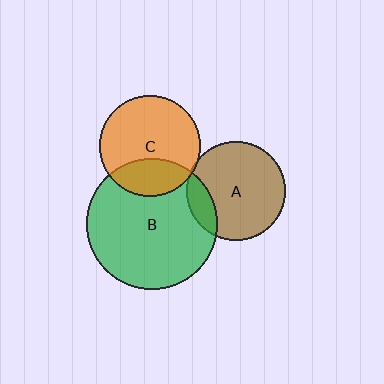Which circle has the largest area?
Circle B (green).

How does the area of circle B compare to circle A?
Approximately 1.8 times.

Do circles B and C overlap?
Yes.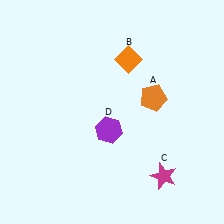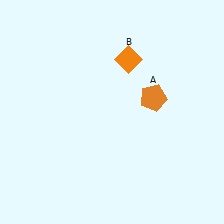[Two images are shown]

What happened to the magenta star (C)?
The magenta star (C) was removed in Image 2. It was in the bottom-right area of Image 1.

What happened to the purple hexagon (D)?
The purple hexagon (D) was removed in Image 2. It was in the bottom-left area of Image 1.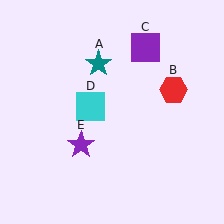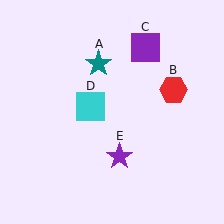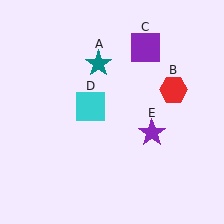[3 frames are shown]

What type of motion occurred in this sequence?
The purple star (object E) rotated counterclockwise around the center of the scene.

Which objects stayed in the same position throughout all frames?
Teal star (object A) and red hexagon (object B) and purple square (object C) and cyan square (object D) remained stationary.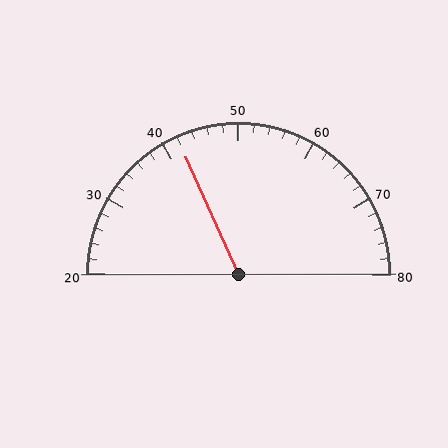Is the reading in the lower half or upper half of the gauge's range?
The reading is in the lower half of the range (20 to 80).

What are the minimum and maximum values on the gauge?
The gauge ranges from 20 to 80.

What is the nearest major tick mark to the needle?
The nearest major tick mark is 40.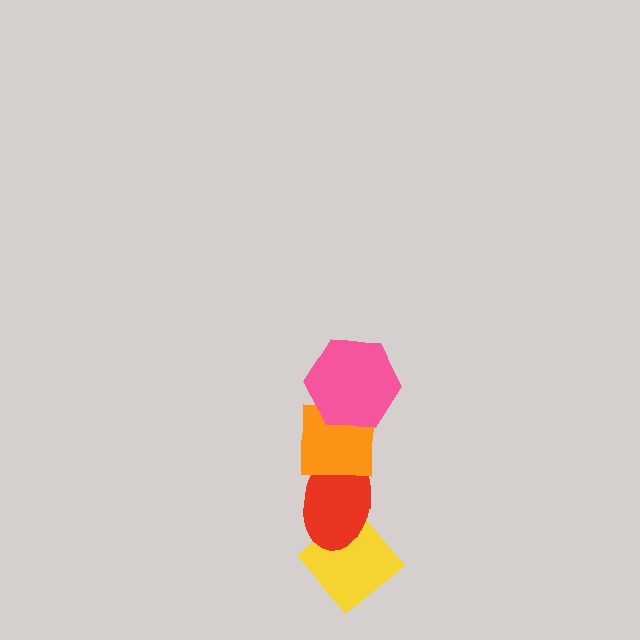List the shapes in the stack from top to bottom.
From top to bottom: the pink hexagon, the orange square, the red ellipse, the yellow diamond.